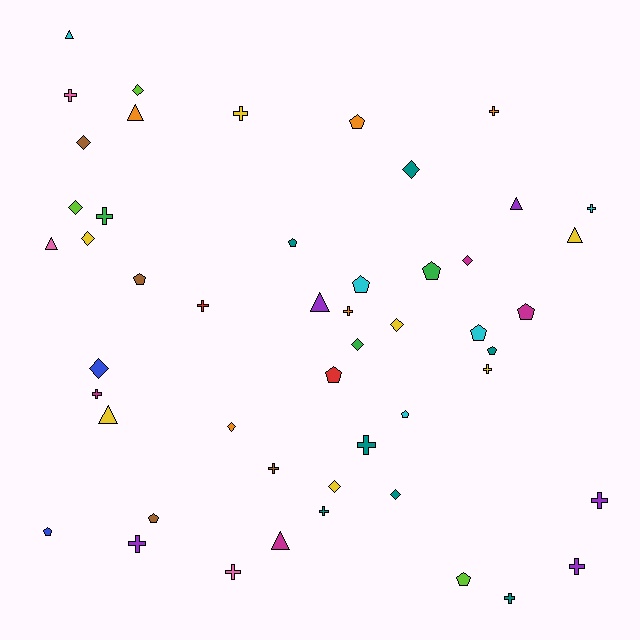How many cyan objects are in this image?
There are 5 cyan objects.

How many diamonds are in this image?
There are 12 diamonds.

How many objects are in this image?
There are 50 objects.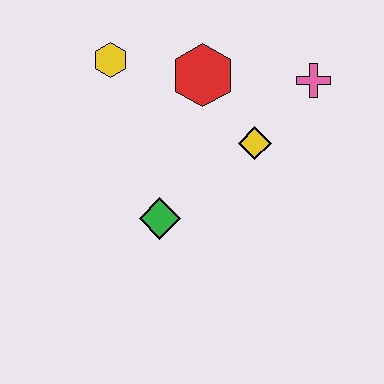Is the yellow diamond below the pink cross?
Yes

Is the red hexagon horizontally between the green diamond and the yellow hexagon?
No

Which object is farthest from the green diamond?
The pink cross is farthest from the green diamond.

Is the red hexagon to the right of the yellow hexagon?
Yes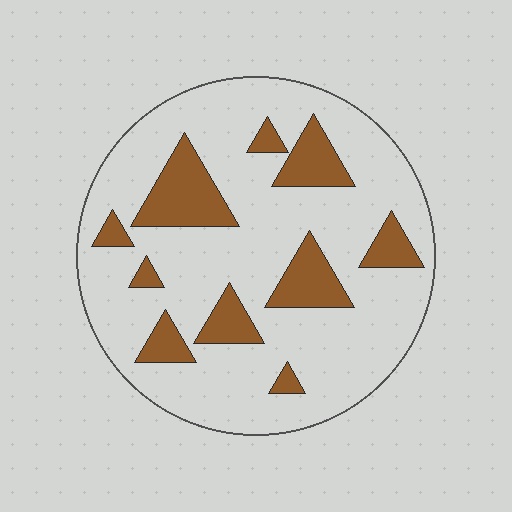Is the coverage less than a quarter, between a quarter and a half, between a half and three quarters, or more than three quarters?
Less than a quarter.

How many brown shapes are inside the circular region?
10.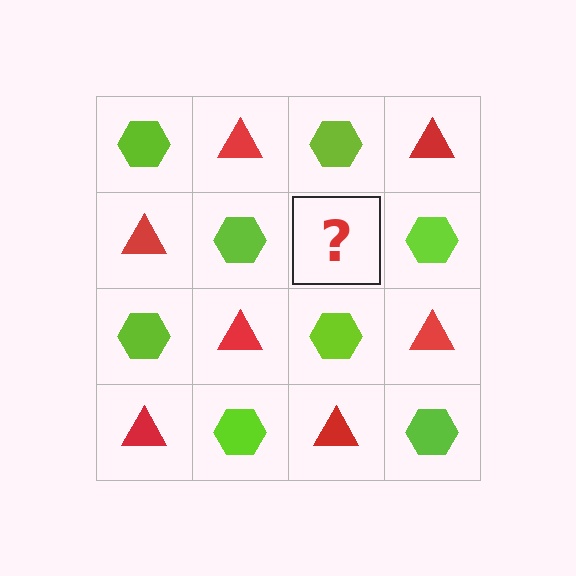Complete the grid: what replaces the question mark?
The question mark should be replaced with a red triangle.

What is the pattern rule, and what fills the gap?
The rule is that it alternates lime hexagon and red triangle in a checkerboard pattern. The gap should be filled with a red triangle.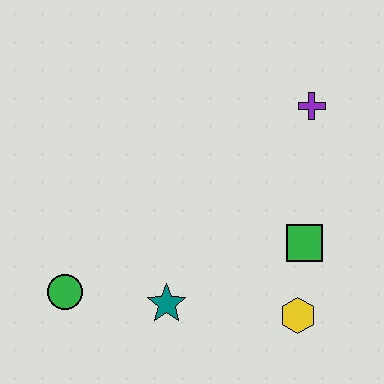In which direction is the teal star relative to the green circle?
The teal star is to the right of the green circle.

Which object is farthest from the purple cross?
The green circle is farthest from the purple cross.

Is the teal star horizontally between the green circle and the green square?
Yes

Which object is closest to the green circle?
The teal star is closest to the green circle.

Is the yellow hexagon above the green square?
No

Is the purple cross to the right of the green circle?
Yes